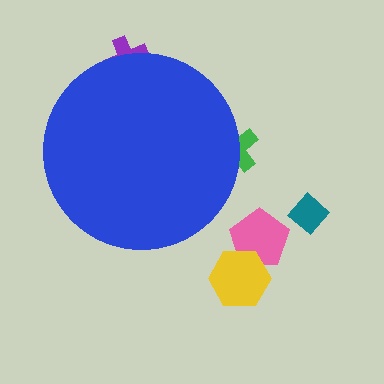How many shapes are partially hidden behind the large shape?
2 shapes are partially hidden.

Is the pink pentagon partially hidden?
No, the pink pentagon is fully visible.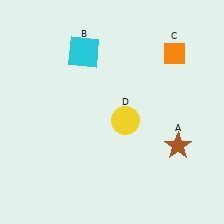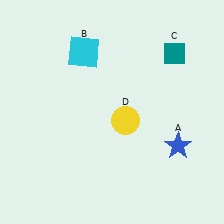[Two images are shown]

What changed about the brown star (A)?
In Image 1, A is brown. In Image 2, it changed to blue.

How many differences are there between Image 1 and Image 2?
There are 2 differences between the two images.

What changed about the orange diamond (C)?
In Image 1, C is orange. In Image 2, it changed to teal.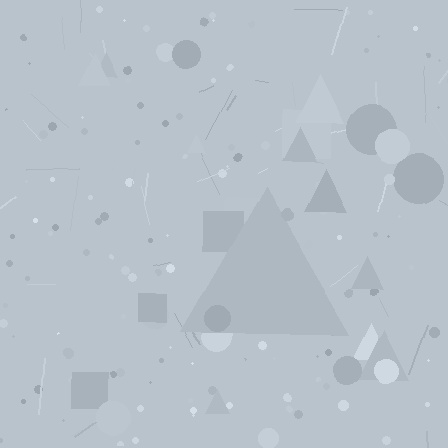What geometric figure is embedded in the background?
A triangle is embedded in the background.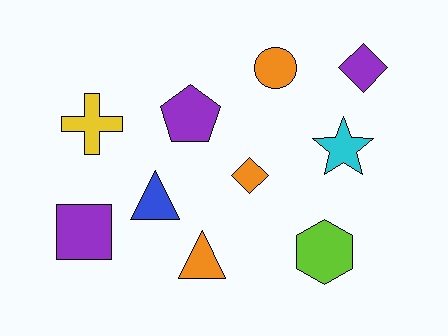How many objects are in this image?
There are 10 objects.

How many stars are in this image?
There is 1 star.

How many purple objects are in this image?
There are 3 purple objects.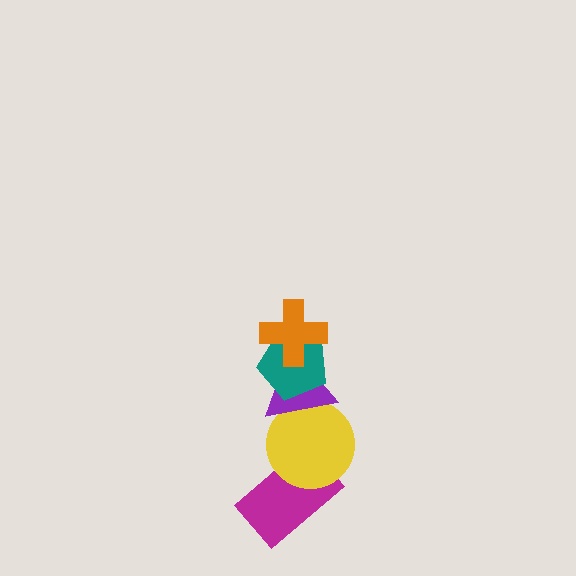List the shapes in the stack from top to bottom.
From top to bottom: the orange cross, the teal pentagon, the purple triangle, the yellow circle, the magenta rectangle.